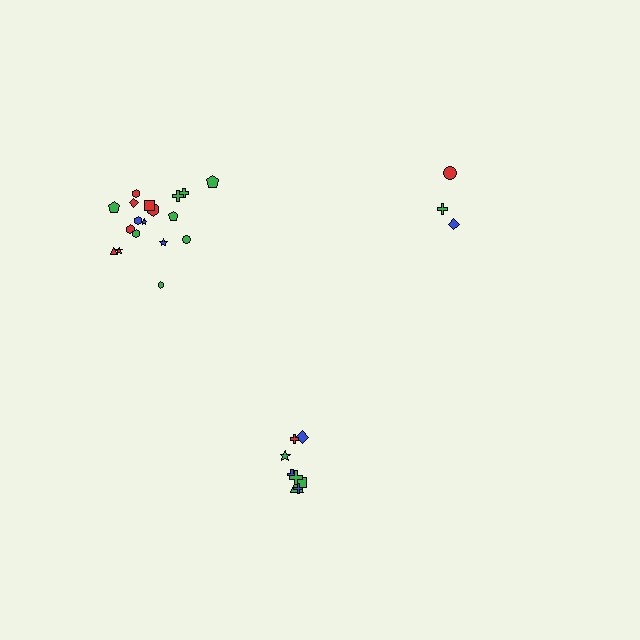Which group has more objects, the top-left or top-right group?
The top-left group.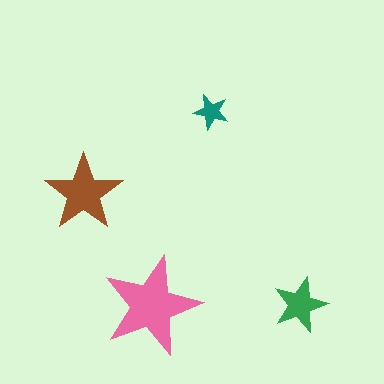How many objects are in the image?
There are 4 objects in the image.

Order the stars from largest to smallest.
the pink one, the brown one, the green one, the teal one.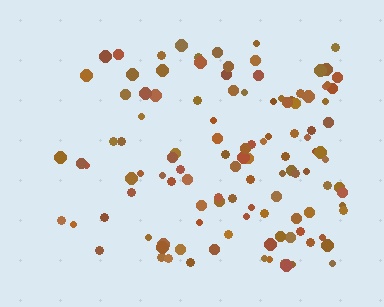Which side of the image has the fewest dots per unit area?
The left.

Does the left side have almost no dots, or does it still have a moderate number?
Still a moderate number, just noticeably fewer than the right.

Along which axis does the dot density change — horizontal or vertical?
Horizontal.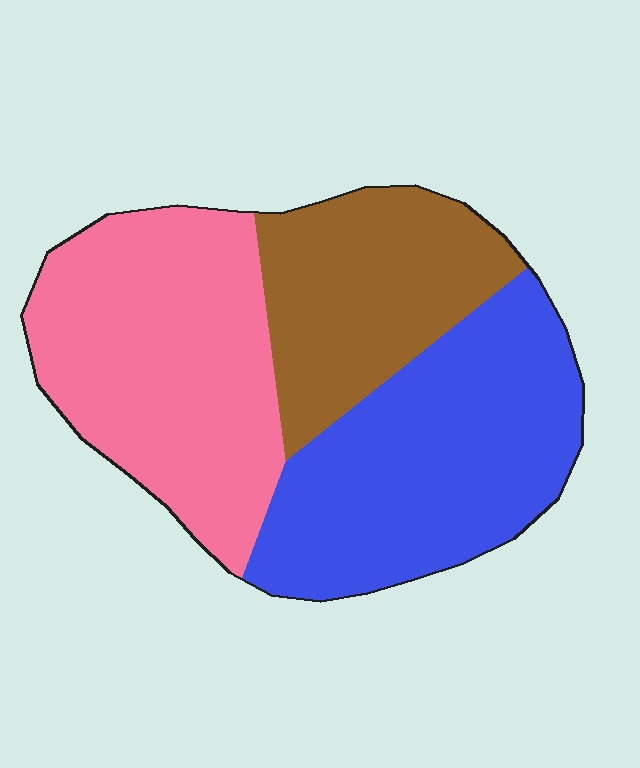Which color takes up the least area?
Brown, at roughly 25%.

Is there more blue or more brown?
Blue.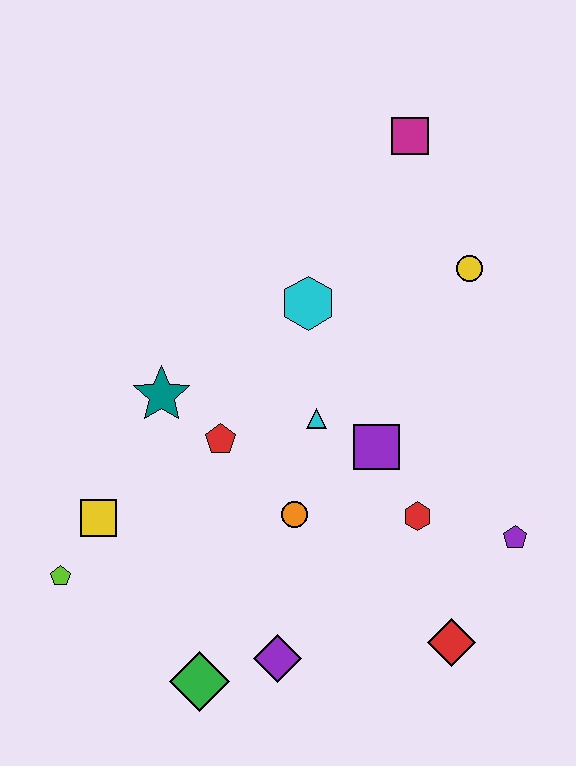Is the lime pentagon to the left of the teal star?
Yes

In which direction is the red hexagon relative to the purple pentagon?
The red hexagon is to the left of the purple pentagon.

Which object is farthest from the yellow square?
The magenta square is farthest from the yellow square.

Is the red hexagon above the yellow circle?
No